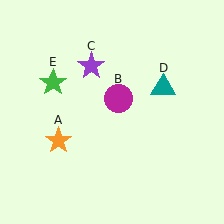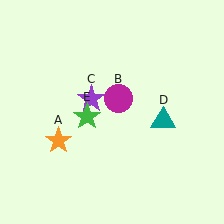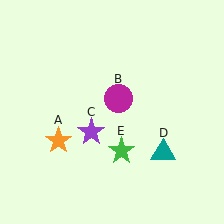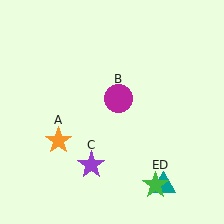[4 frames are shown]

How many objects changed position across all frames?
3 objects changed position: purple star (object C), teal triangle (object D), green star (object E).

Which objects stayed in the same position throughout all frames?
Orange star (object A) and magenta circle (object B) remained stationary.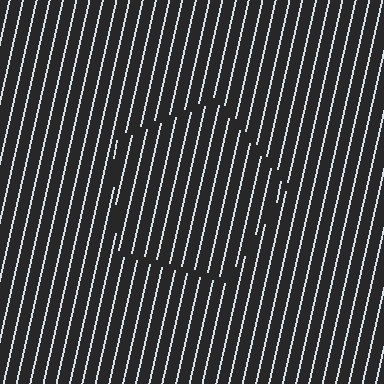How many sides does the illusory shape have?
5 sides — the line-ends trace a pentagon.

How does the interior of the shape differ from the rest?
The interior of the shape contains the same grating, shifted by half a period — the contour is defined by the phase discontinuity where line-ends from the inner and outer gratings abut.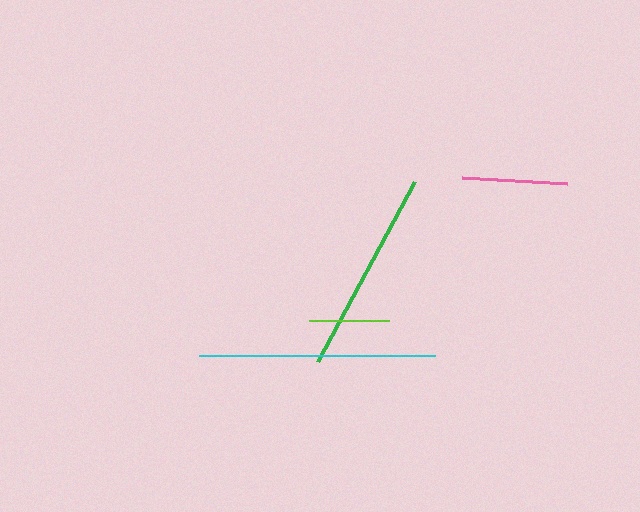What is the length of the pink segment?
The pink segment is approximately 106 pixels long.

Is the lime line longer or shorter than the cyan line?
The cyan line is longer than the lime line.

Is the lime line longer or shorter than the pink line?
The pink line is longer than the lime line.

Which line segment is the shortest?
The lime line is the shortest at approximately 80 pixels.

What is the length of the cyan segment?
The cyan segment is approximately 236 pixels long.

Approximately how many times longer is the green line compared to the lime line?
The green line is approximately 2.6 times the length of the lime line.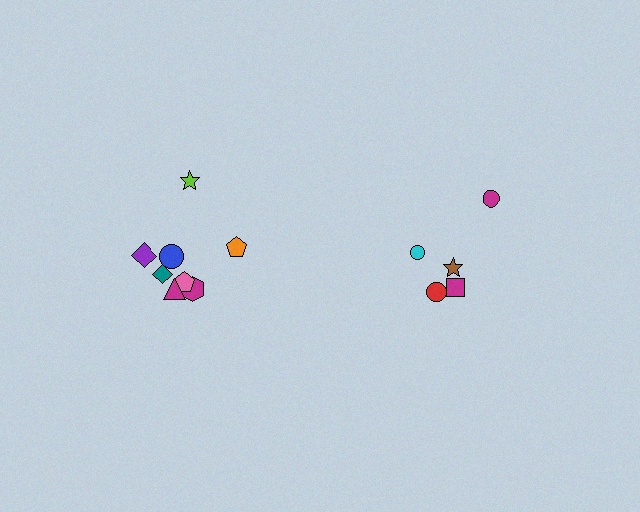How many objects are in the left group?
There are 8 objects.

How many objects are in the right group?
There are 5 objects.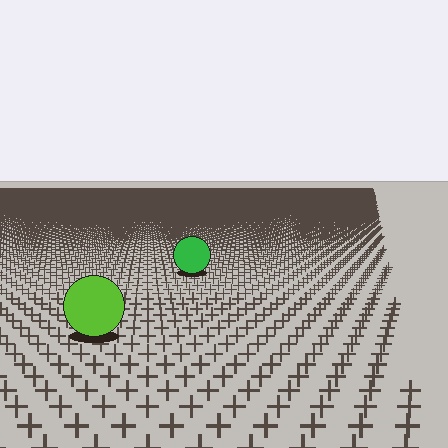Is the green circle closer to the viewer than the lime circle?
No. The lime circle is closer — you can tell from the texture gradient: the ground texture is coarser near it.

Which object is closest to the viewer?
The lime circle is closest. The texture marks near it are larger and more spread out.